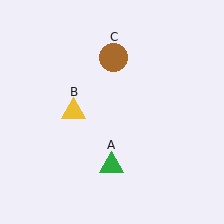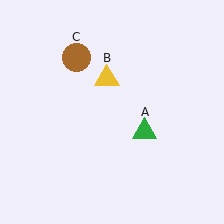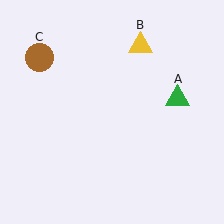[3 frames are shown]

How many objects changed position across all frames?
3 objects changed position: green triangle (object A), yellow triangle (object B), brown circle (object C).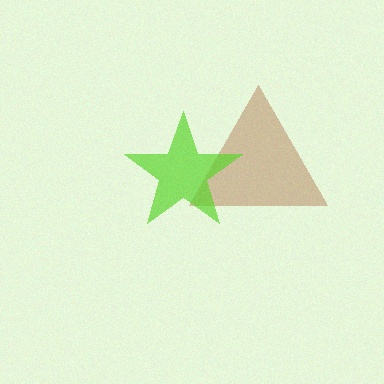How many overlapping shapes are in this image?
There are 2 overlapping shapes in the image.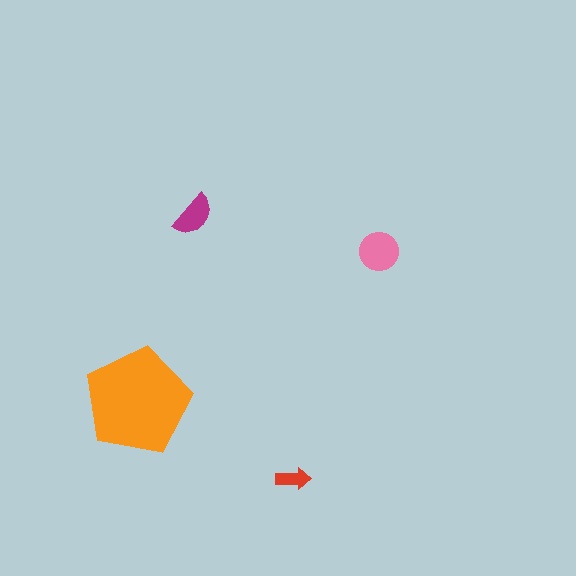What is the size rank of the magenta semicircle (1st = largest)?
3rd.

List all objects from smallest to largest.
The red arrow, the magenta semicircle, the pink circle, the orange pentagon.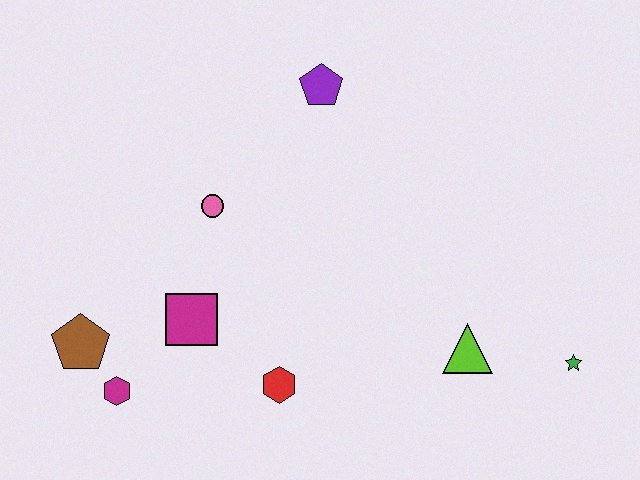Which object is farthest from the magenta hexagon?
The green star is farthest from the magenta hexagon.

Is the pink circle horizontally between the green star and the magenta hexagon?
Yes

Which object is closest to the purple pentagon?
The pink circle is closest to the purple pentagon.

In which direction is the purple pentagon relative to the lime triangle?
The purple pentagon is above the lime triangle.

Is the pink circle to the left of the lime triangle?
Yes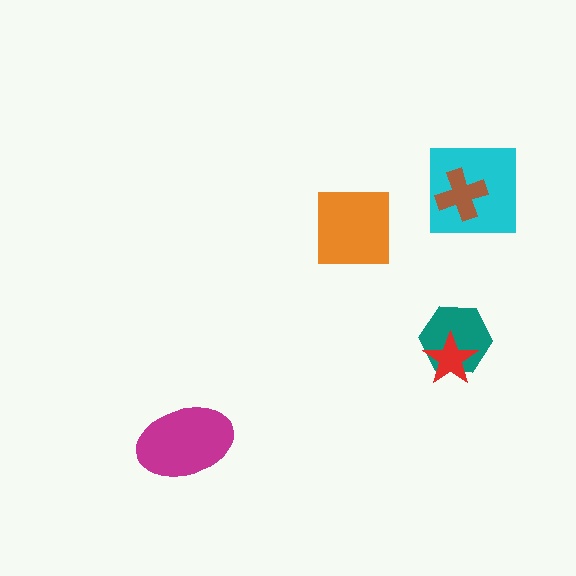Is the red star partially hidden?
No, no other shape covers it.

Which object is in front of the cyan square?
The brown cross is in front of the cyan square.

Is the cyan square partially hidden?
Yes, it is partially covered by another shape.